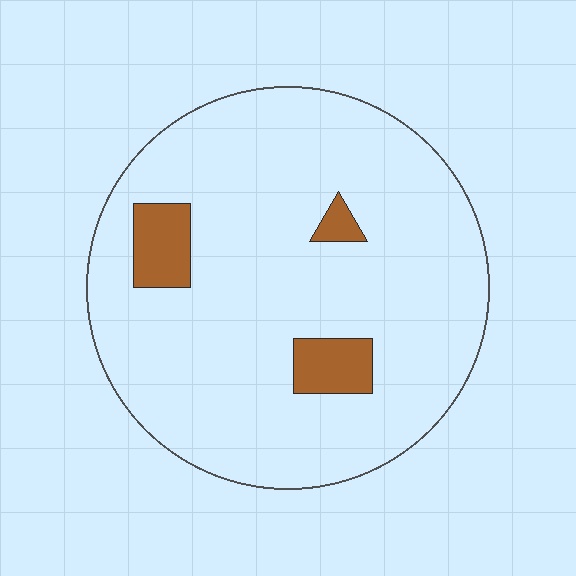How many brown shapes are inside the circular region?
3.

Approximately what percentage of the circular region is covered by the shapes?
Approximately 10%.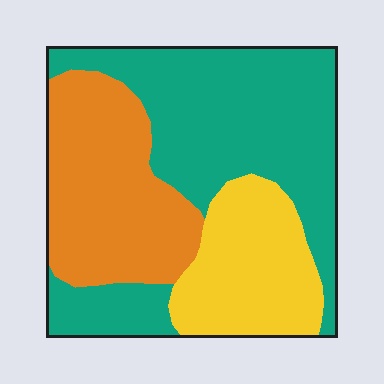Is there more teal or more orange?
Teal.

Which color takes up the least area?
Yellow, at roughly 20%.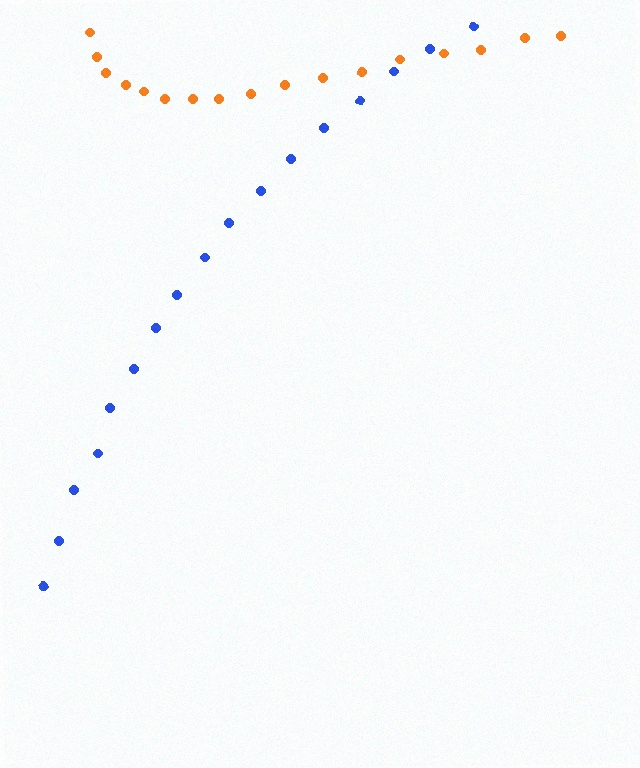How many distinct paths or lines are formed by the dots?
There are 2 distinct paths.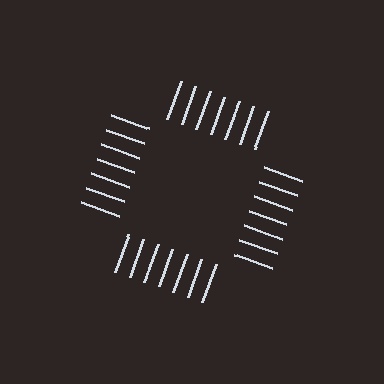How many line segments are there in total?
28 — 7 along each of the 4 edges.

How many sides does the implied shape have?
4 sides — the line-ends trace a square.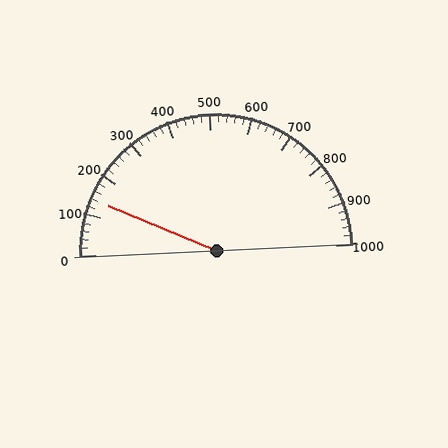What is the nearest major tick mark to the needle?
The nearest major tick mark is 100.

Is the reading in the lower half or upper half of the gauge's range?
The reading is in the lower half of the range (0 to 1000).